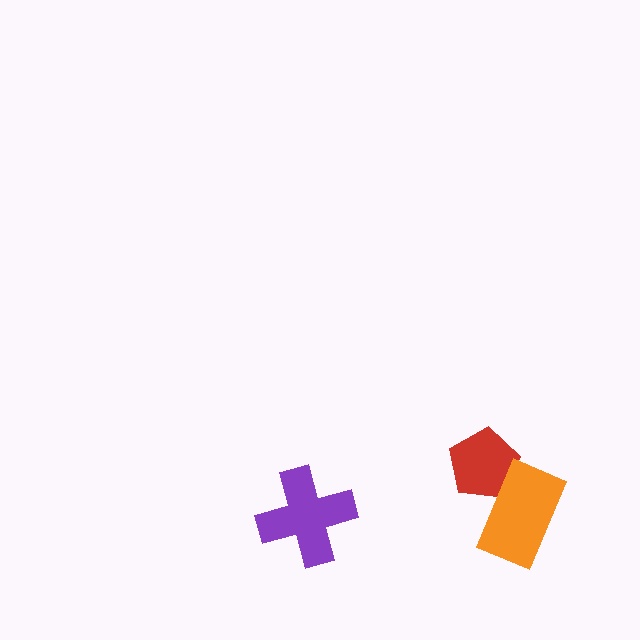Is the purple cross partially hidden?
No, no other shape covers it.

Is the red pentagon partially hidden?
Yes, it is partially covered by another shape.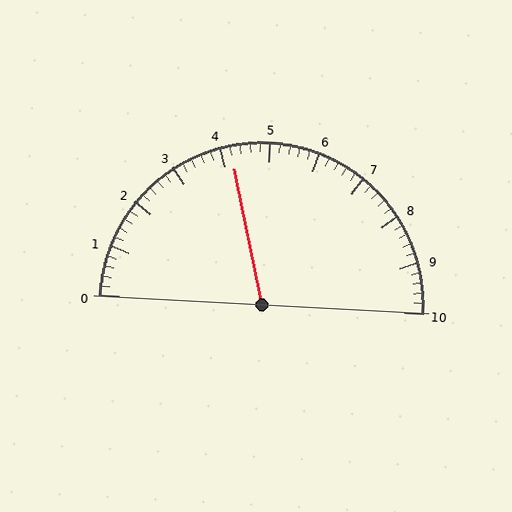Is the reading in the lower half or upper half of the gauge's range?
The reading is in the lower half of the range (0 to 10).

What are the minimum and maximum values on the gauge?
The gauge ranges from 0 to 10.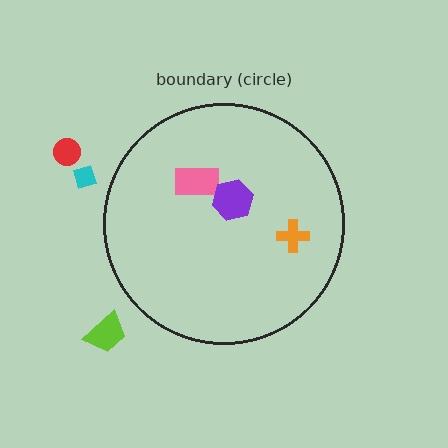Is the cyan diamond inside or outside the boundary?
Outside.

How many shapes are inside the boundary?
3 inside, 3 outside.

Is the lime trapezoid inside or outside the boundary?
Outside.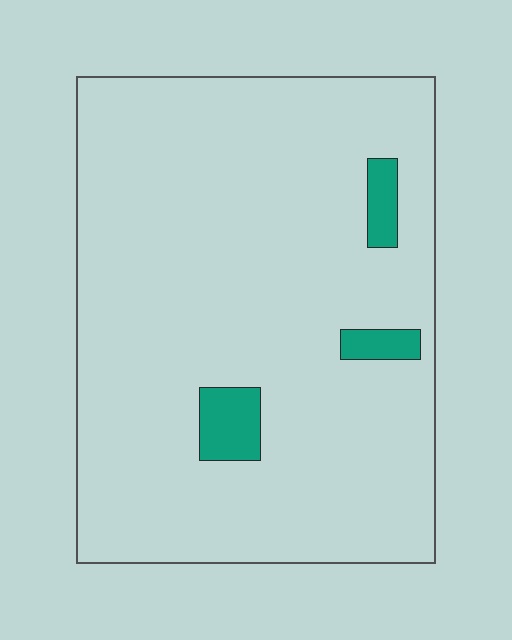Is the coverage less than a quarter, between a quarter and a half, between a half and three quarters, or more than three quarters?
Less than a quarter.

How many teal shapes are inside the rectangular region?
3.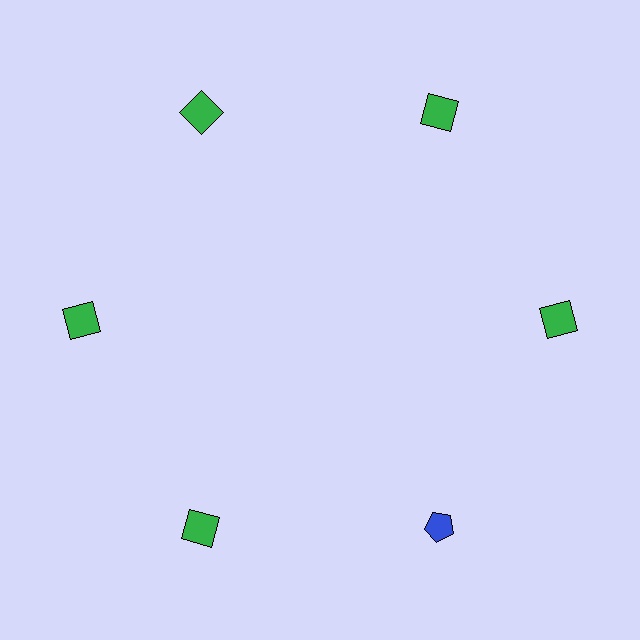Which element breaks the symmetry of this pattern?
The blue pentagon at roughly the 5 o'clock position breaks the symmetry. All other shapes are green squares.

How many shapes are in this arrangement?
There are 6 shapes arranged in a ring pattern.